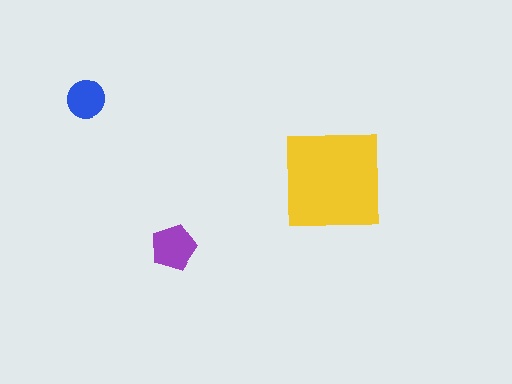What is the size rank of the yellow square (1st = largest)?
1st.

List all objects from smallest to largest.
The blue circle, the purple pentagon, the yellow square.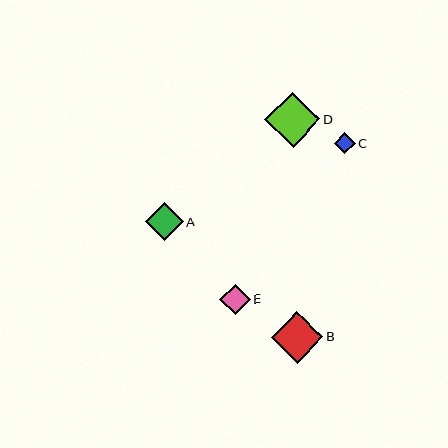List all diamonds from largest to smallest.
From largest to smallest: D, B, A, E, C.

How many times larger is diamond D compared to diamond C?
Diamond D is approximately 2.6 times the size of diamond C.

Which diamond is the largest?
Diamond D is the largest with a size of approximately 55 pixels.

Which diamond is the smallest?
Diamond C is the smallest with a size of approximately 21 pixels.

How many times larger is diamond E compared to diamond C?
Diamond E is approximately 1.4 times the size of diamond C.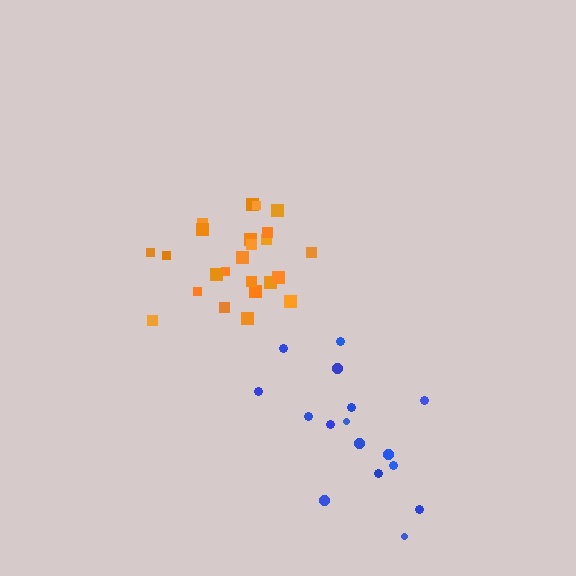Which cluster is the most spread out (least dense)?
Blue.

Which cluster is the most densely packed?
Orange.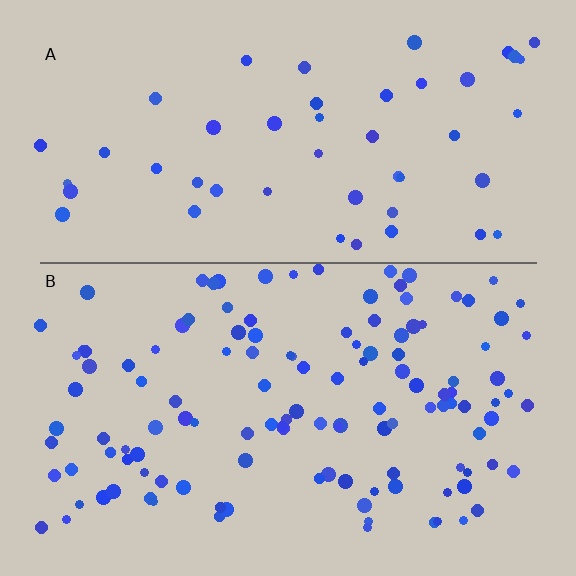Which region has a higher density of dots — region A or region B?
B (the bottom).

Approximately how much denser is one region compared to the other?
Approximately 2.5× — region B over region A.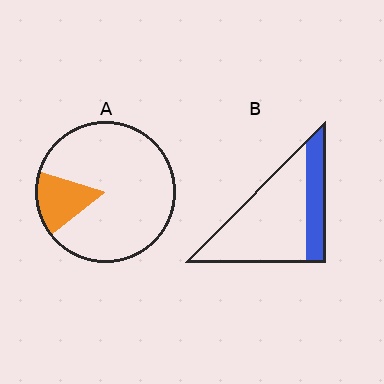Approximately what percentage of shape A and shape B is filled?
A is approximately 15% and B is approximately 25%.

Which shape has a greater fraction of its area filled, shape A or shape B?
Shape B.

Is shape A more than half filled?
No.